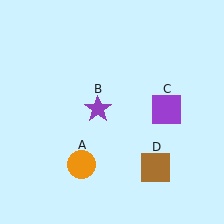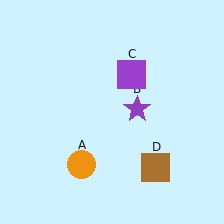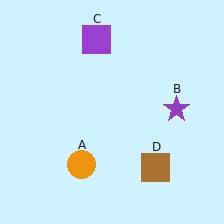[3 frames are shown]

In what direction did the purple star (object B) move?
The purple star (object B) moved right.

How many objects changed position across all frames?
2 objects changed position: purple star (object B), purple square (object C).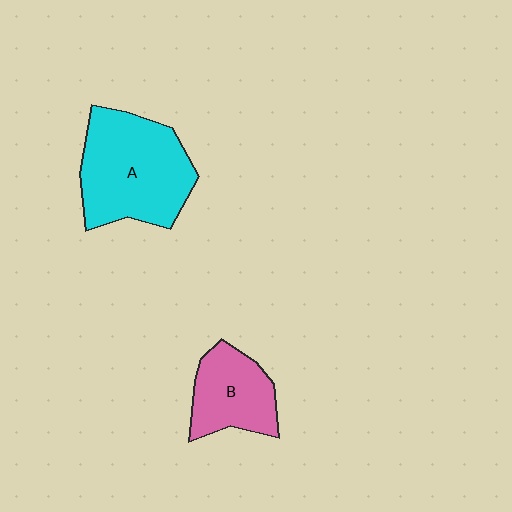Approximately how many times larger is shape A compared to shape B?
Approximately 1.7 times.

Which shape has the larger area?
Shape A (cyan).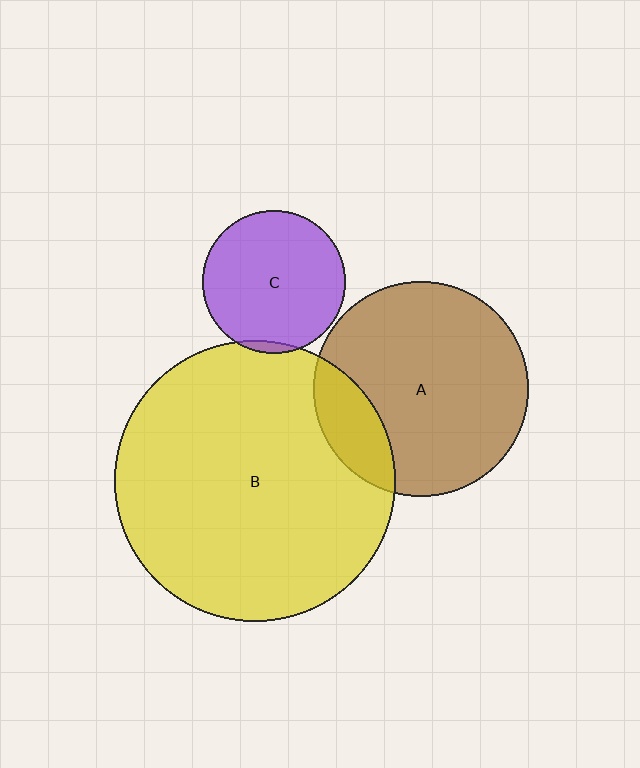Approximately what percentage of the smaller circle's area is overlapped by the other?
Approximately 5%.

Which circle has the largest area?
Circle B (yellow).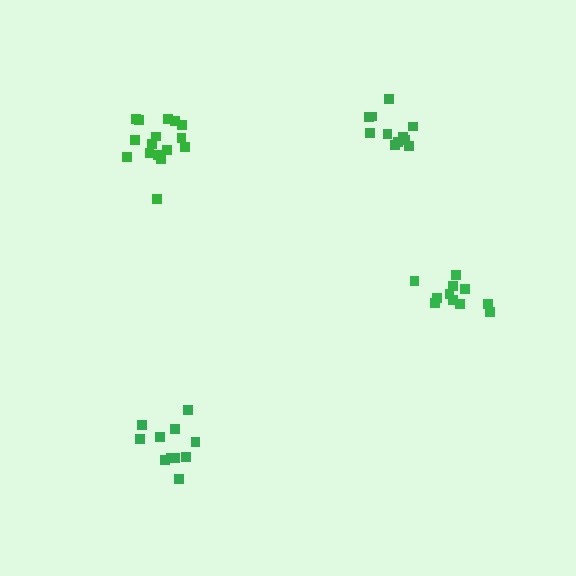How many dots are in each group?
Group 1: 11 dots, Group 2: 11 dots, Group 3: 16 dots, Group 4: 11 dots (49 total).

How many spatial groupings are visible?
There are 4 spatial groupings.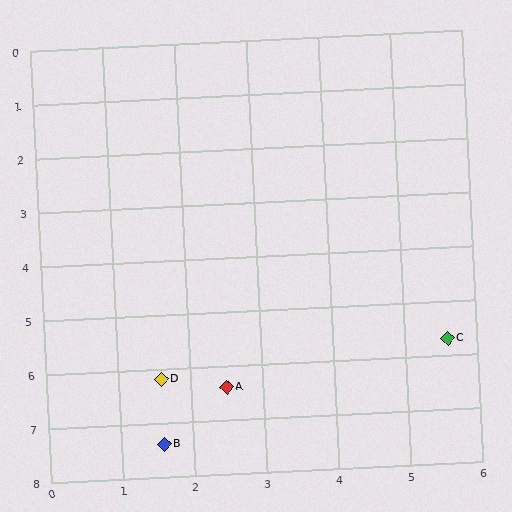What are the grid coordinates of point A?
Point A is at approximately (2.5, 6.4).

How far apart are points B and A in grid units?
Points B and A are about 1.3 grid units apart.